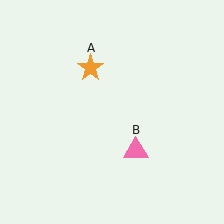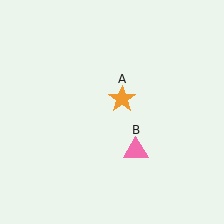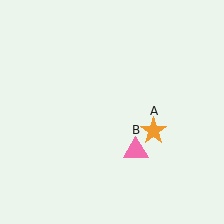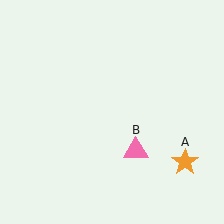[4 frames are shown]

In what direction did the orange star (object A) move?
The orange star (object A) moved down and to the right.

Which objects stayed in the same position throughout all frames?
Pink triangle (object B) remained stationary.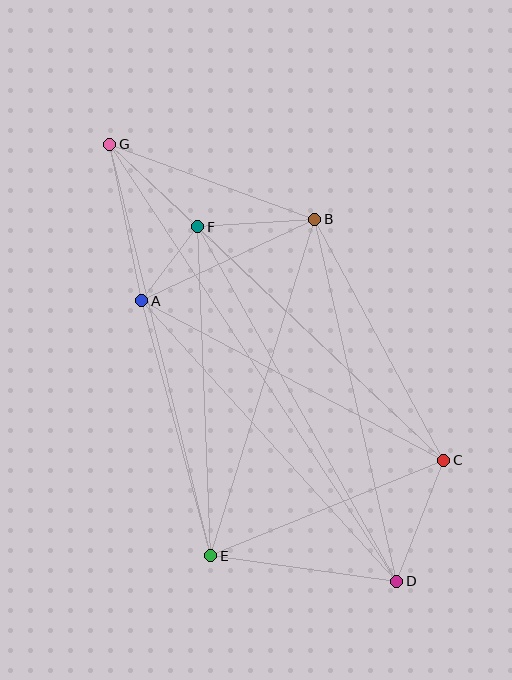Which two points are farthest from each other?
Points D and G are farthest from each other.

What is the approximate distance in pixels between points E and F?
The distance between E and F is approximately 329 pixels.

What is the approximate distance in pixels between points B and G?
The distance between B and G is approximately 218 pixels.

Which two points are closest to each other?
Points A and F are closest to each other.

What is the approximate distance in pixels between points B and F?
The distance between B and F is approximately 118 pixels.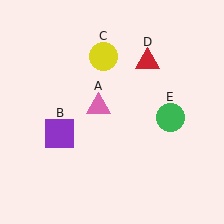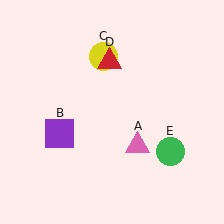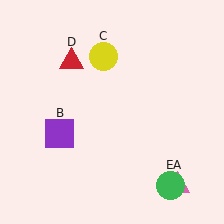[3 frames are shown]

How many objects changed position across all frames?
3 objects changed position: pink triangle (object A), red triangle (object D), green circle (object E).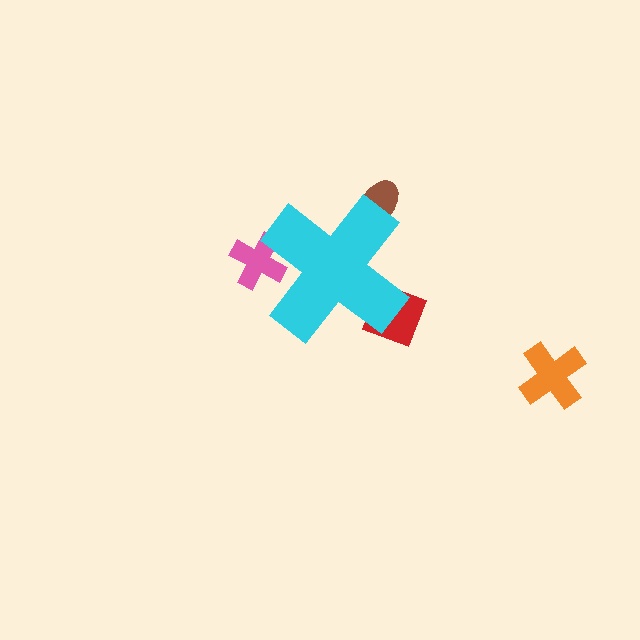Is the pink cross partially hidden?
Yes, the pink cross is partially hidden behind the cyan cross.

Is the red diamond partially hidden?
Yes, the red diamond is partially hidden behind the cyan cross.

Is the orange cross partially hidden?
No, the orange cross is fully visible.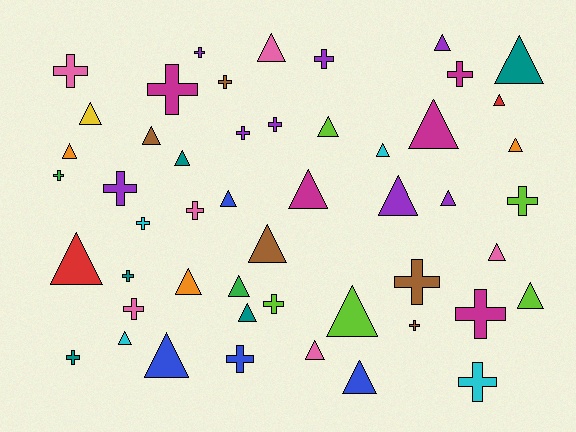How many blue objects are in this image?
There are 4 blue objects.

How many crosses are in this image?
There are 22 crosses.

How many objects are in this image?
There are 50 objects.